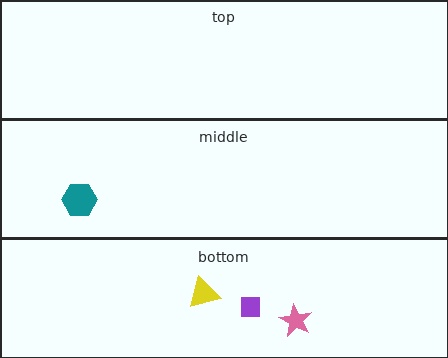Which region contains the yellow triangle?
The bottom region.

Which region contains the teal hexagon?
The middle region.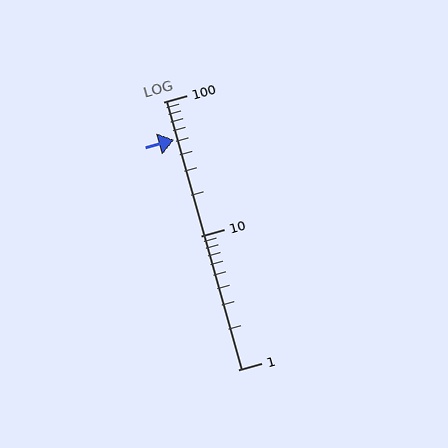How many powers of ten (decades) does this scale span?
The scale spans 2 decades, from 1 to 100.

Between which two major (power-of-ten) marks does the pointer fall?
The pointer is between 10 and 100.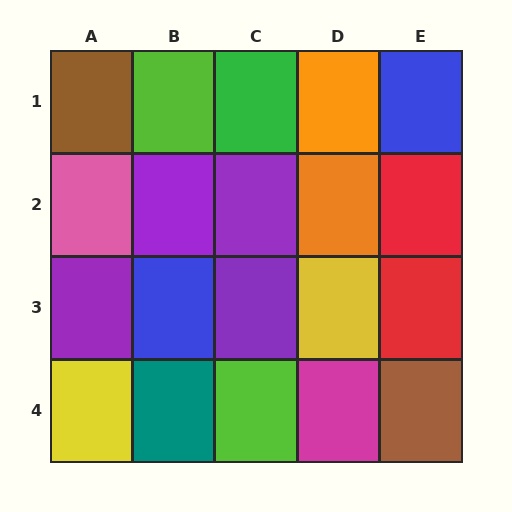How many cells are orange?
2 cells are orange.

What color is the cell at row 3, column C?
Purple.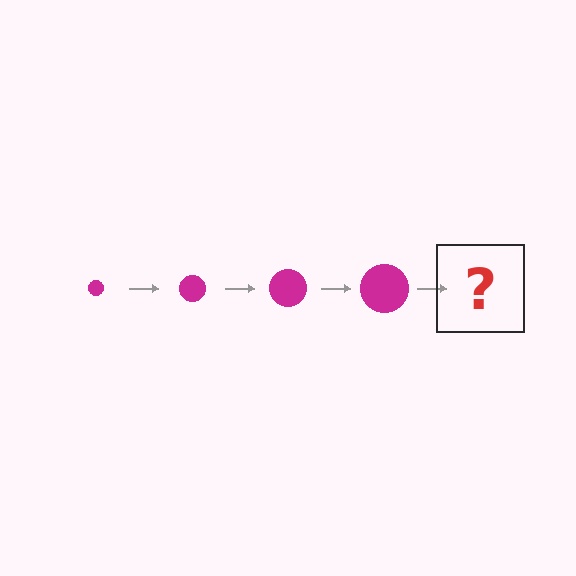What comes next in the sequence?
The next element should be a magenta circle, larger than the previous one.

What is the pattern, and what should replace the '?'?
The pattern is that the circle gets progressively larger each step. The '?' should be a magenta circle, larger than the previous one.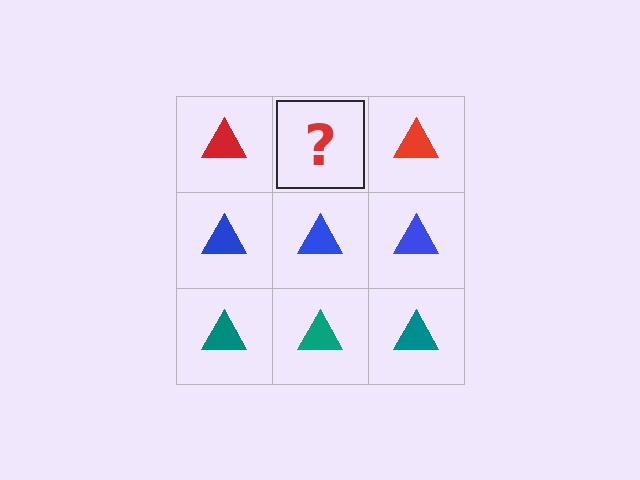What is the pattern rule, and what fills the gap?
The rule is that each row has a consistent color. The gap should be filled with a red triangle.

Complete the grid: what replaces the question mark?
The question mark should be replaced with a red triangle.